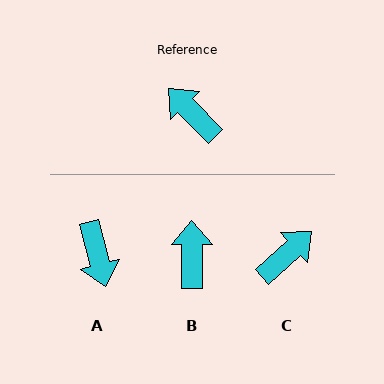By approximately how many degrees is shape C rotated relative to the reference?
Approximately 92 degrees clockwise.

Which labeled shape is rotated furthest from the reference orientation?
A, about 150 degrees away.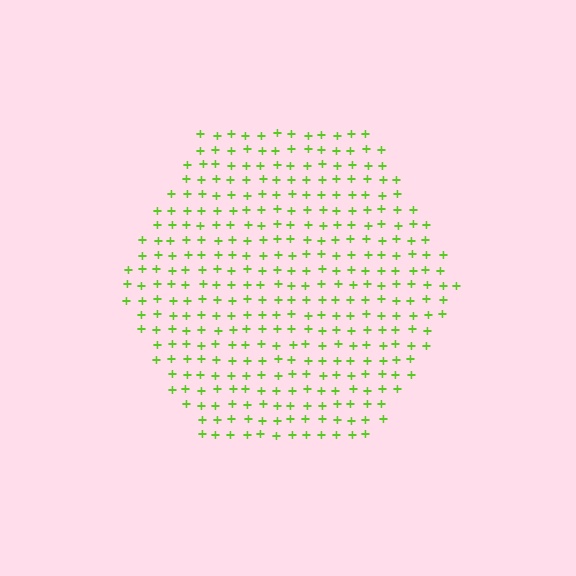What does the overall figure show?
The overall figure shows a hexagon.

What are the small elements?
The small elements are plus signs.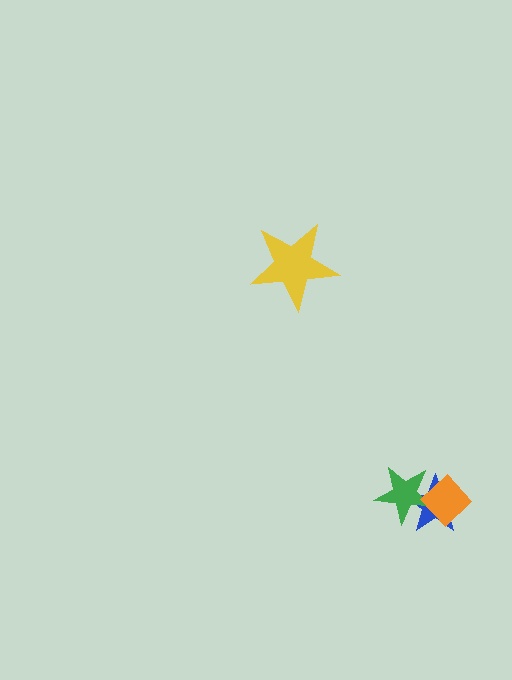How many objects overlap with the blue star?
2 objects overlap with the blue star.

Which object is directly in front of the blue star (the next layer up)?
The green star is directly in front of the blue star.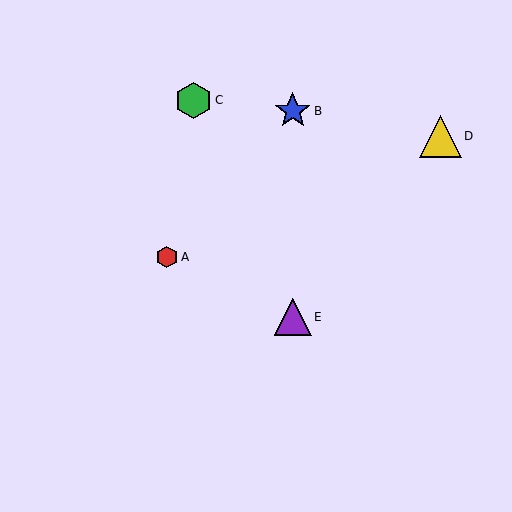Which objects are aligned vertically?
Objects B, E are aligned vertically.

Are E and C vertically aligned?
No, E is at x≈293 and C is at x≈193.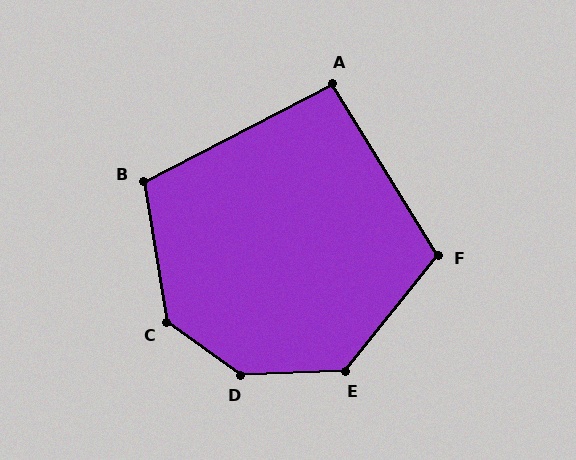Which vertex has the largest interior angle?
D, at approximately 143 degrees.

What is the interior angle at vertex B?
Approximately 108 degrees (obtuse).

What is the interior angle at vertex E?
Approximately 131 degrees (obtuse).